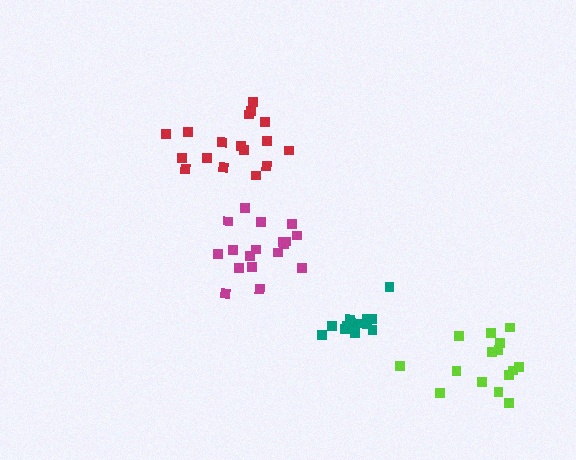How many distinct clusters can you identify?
There are 4 distinct clusters.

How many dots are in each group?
Group 1: 15 dots, Group 2: 18 dots, Group 3: 13 dots, Group 4: 17 dots (63 total).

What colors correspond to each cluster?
The clusters are colored: lime, magenta, teal, red.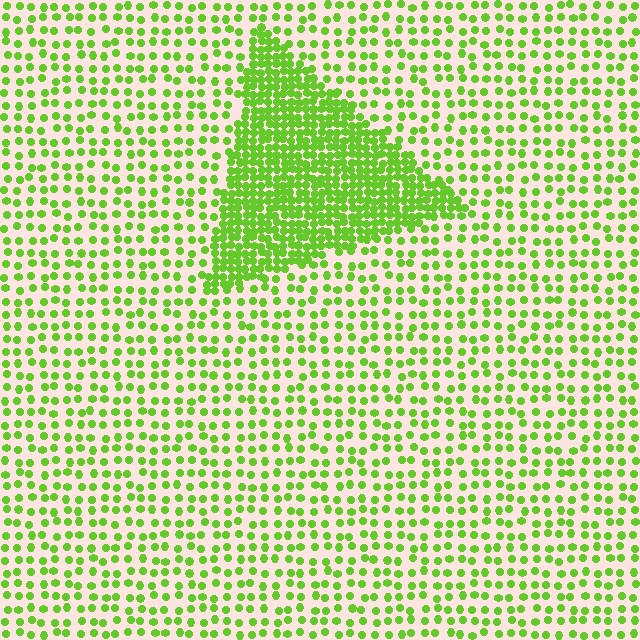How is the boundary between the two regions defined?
The boundary is defined by a change in element density (approximately 2.6x ratio). All elements are the same color, size, and shape.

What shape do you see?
I see a triangle.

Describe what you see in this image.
The image contains small lime elements arranged at two different densities. A triangle-shaped region is visible where the elements are more densely packed than the surrounding area.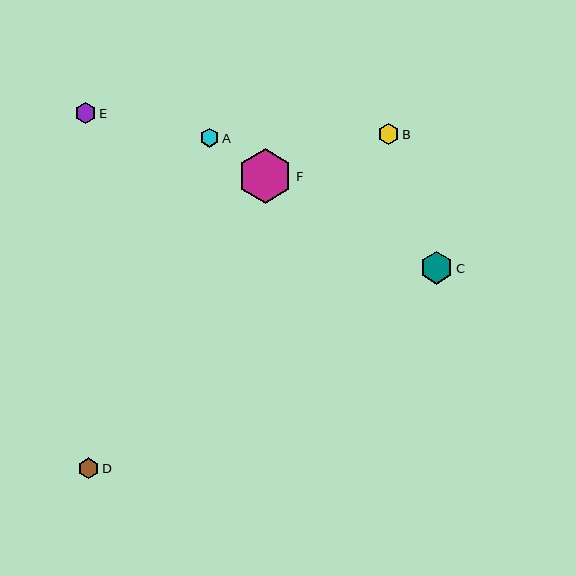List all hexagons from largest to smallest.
From largest to smallest: F, C, D, E, B, A.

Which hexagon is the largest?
Hexagon F is the largest with a size of approximately 55 pixels.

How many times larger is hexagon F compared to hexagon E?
Hexagon F is approximately 2.6 times the size of hexagon E.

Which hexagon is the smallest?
Hexagon A is the smallest with a size of approximately 19 pixels.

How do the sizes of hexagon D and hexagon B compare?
Hexagon D and hexagon B are approximately the same size.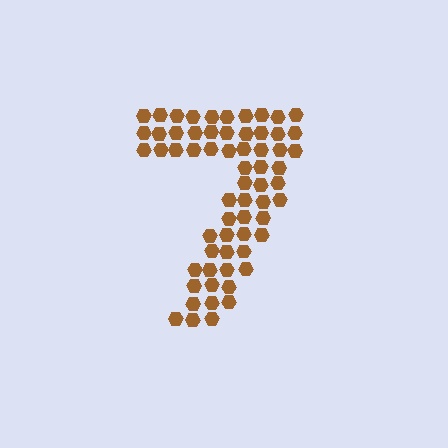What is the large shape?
The large shape is the digit 7.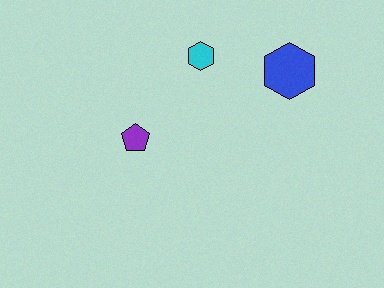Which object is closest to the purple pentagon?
The cyan hexagon is closest to the purple pentagon.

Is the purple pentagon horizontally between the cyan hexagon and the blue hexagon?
No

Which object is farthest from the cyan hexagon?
The purple pentagon is farthest from the cyan hexagon.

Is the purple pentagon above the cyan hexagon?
No